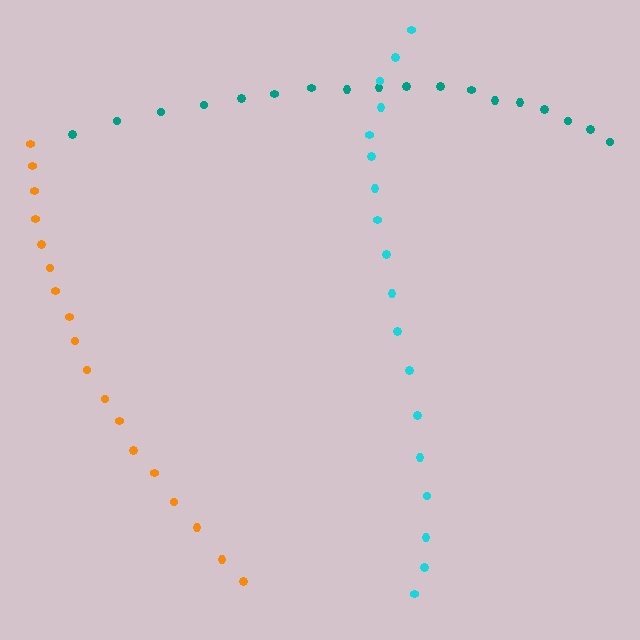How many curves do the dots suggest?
There are 3 distinct paths.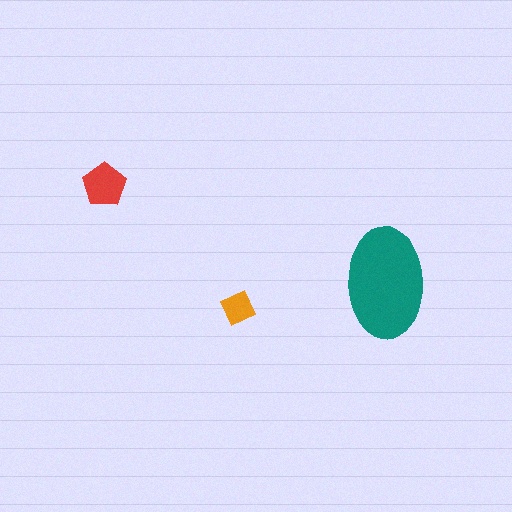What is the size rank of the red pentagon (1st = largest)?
2nd.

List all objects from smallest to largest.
The orange square, the red pentagon, the teal ellipse.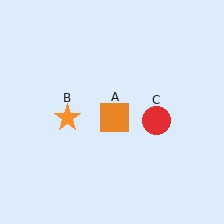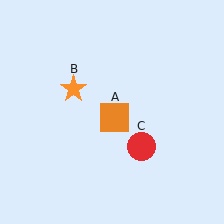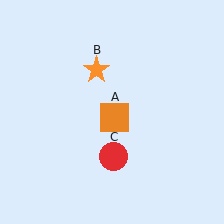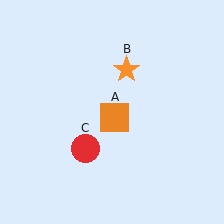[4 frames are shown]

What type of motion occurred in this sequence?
The orange star (object B), red circle (object C) rotated clockwise around the center of the scene.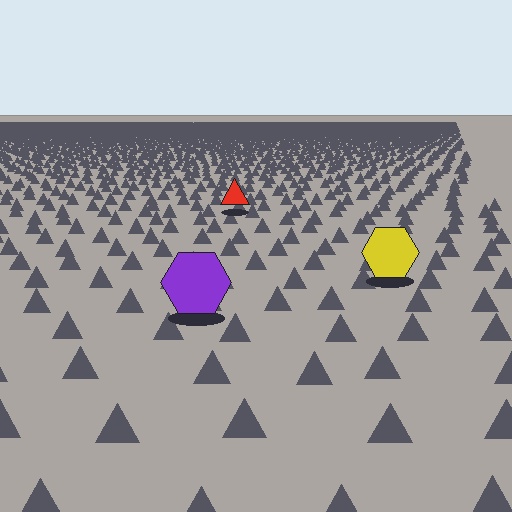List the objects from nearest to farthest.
From nearest to farthest: the purple hexagon, the yellow hexagon, the red triangle.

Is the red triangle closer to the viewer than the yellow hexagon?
No. The yellow hexagon is closer — you can tell from the texture gradient: the ground texture is coarser near it.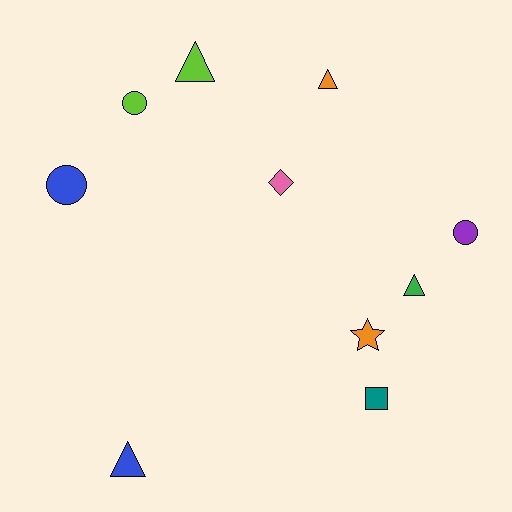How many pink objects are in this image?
There is 1 pink object.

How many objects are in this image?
There are 10 objects.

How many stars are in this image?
There is 1 star.